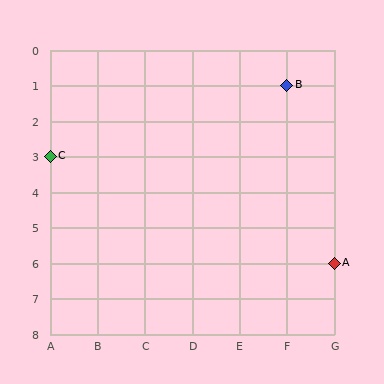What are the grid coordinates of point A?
Point A is at grid coordinates (G, 6).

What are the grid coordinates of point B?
Point B is at grid coordinates (F, 1).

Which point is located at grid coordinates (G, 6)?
Point A is at (G, 6).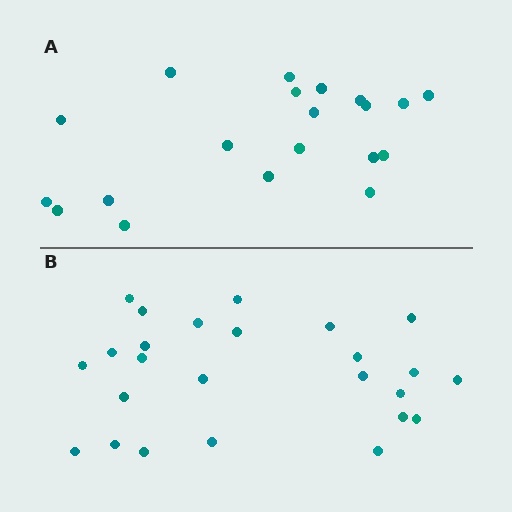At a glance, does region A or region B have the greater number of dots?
Region B (the bottom region) has more dots.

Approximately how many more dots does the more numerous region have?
Region B has about 5 more dots than region A.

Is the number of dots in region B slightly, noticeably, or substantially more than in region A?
Region B has noticeably more, but not dramatically so. The ratio is roughly 1.2 to 1.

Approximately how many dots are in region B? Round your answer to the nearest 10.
About 20 dots. (The exact count is 25, which rounds to 20.)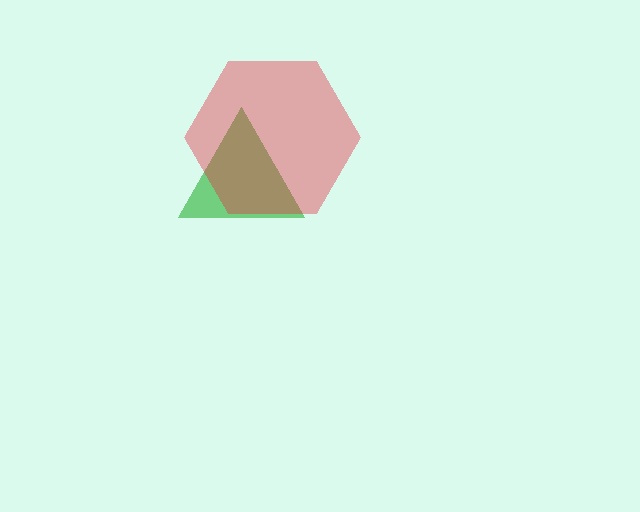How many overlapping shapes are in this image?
There are 2 overlapping shapes in the image.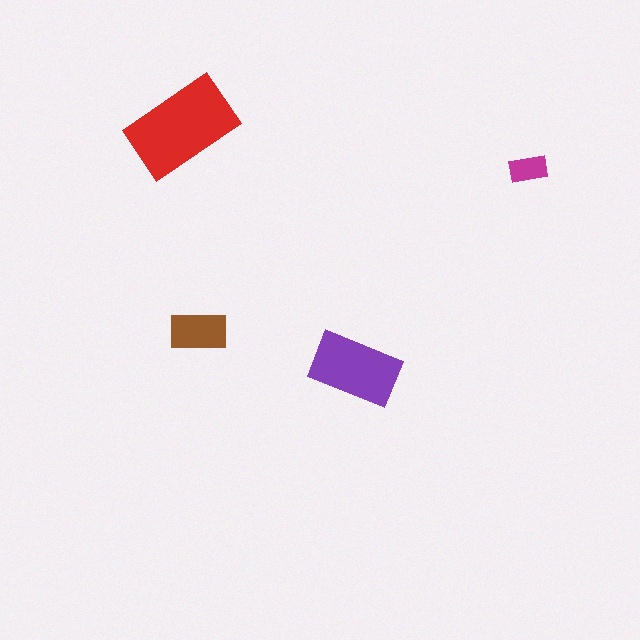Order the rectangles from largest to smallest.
the red one, the purple one, the brown one, the magenta one.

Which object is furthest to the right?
The magenta rectangle is rightmost.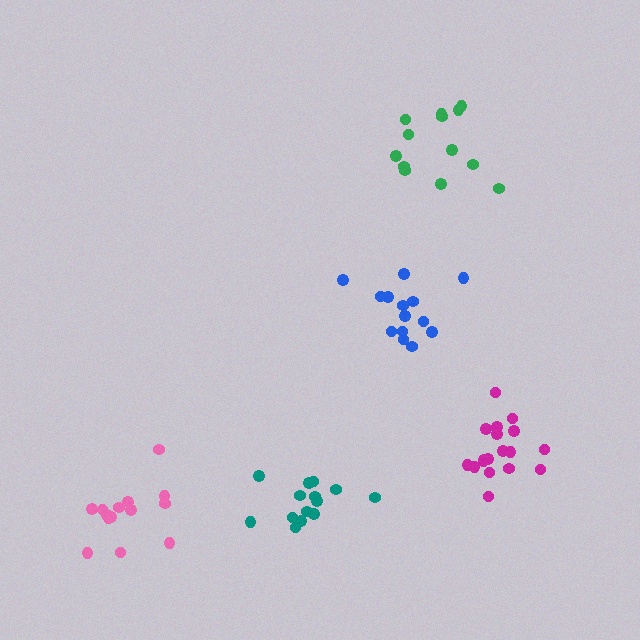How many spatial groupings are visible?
There are 5 spatial groupings.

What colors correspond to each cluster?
The clusters are colored: blue, pink, green, teal, magenta.